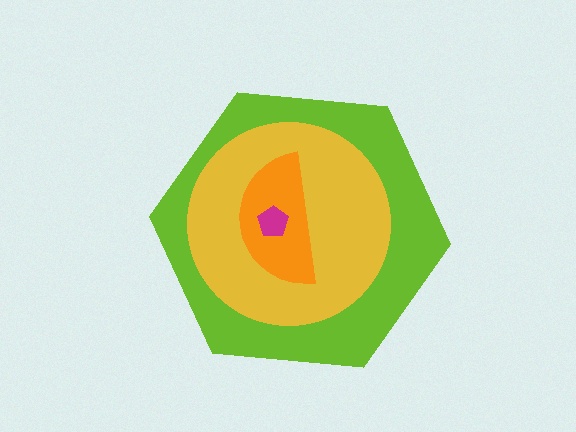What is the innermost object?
The magenta pentagon.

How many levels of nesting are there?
4.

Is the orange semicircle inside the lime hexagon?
Yes.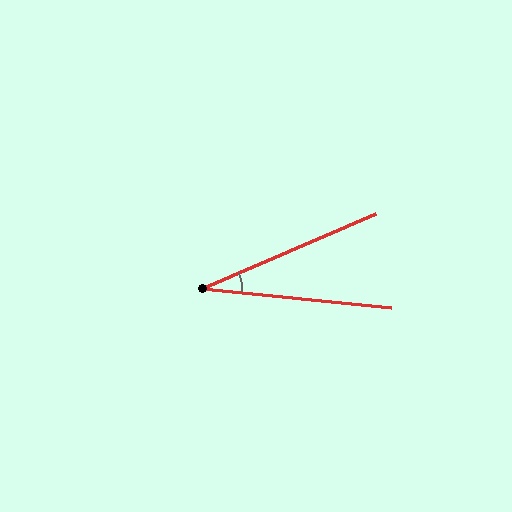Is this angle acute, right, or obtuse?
It is acute.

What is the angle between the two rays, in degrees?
Approximately 29 degrees.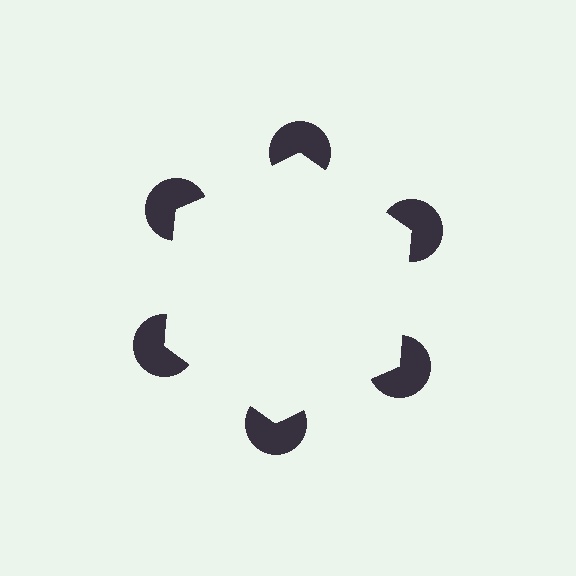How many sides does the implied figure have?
6 sides.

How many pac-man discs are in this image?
There are 6 — one at each vertex of the illusory hexagon.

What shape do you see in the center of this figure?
An illusory hexagon — its edges are inferred from the aligned wedge cuts in the pac-man discs, not physically drawn.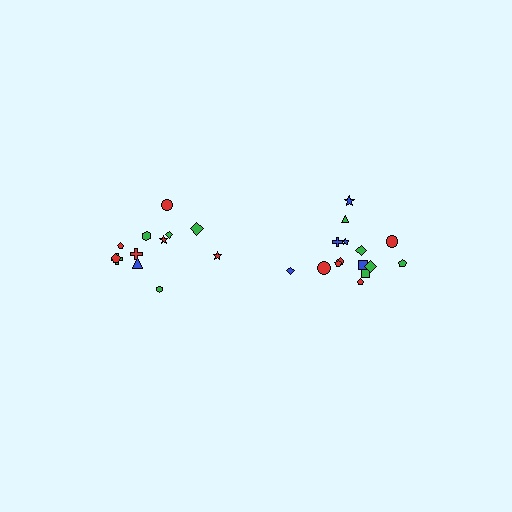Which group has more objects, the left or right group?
The right group.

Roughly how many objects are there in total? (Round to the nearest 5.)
Roughly 25 objects in total.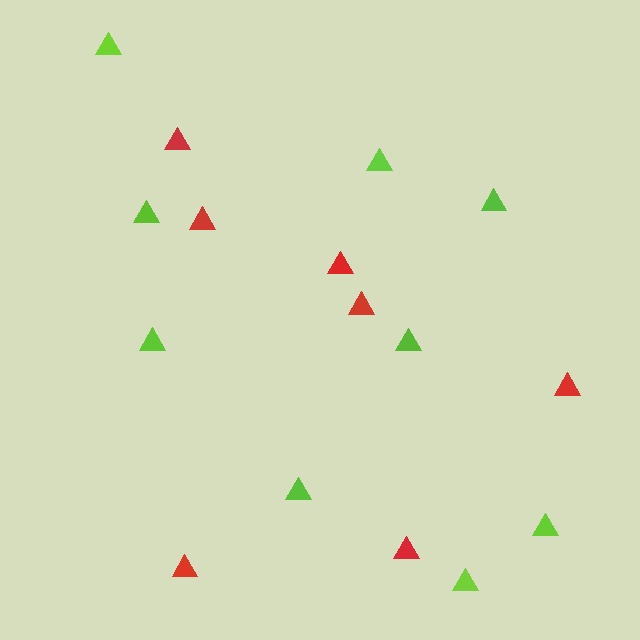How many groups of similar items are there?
There are 2 groups: one group of red triangles (7) and one group of lime triangles (9).